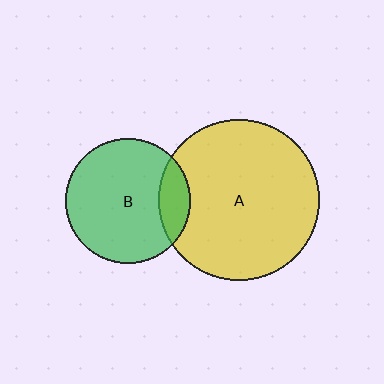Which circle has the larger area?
Circle A (yellow).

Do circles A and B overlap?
Yes.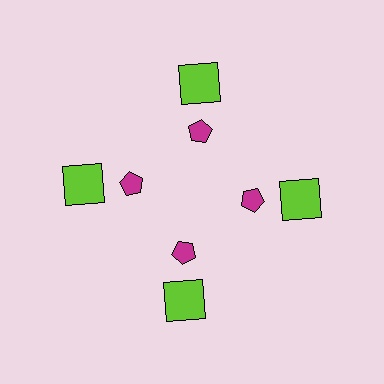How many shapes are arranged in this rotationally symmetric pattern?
There are 8 shapes, arranged in 4 groups of 2.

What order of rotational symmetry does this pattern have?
This pattern has 4-fold rotational symmetry.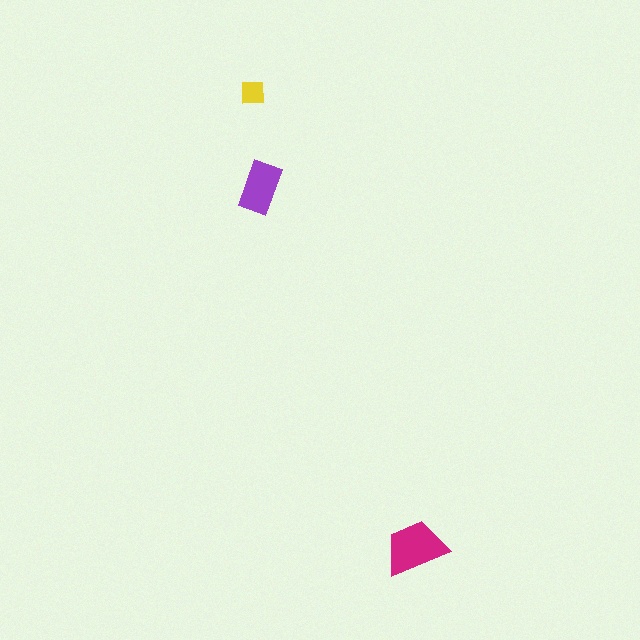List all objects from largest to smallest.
The magenta trapezoid, the purple rectangle, the yellow square.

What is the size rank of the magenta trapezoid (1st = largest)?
1st.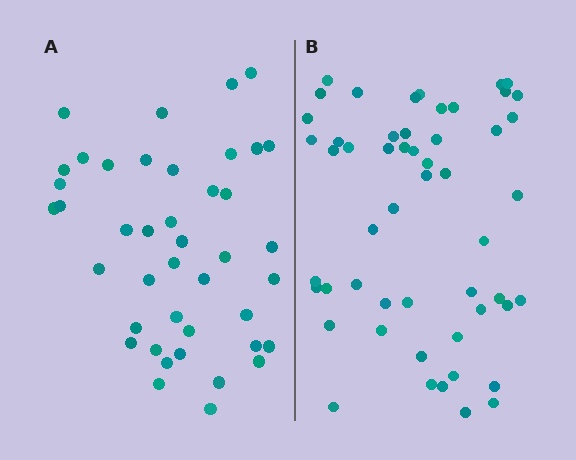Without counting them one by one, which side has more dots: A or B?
Region B (the right region) has more dots.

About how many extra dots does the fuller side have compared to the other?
Region B has roughly 12 or so more dots than region A.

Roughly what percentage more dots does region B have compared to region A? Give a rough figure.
About 25% more.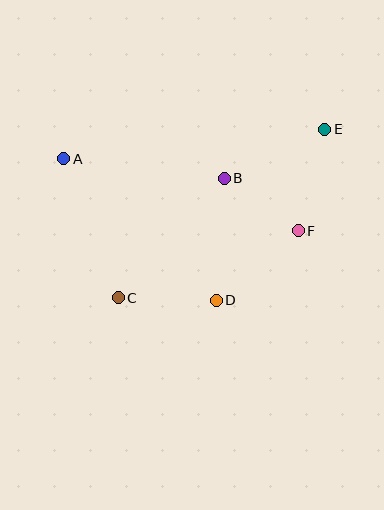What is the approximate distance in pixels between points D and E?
The distance between D and E is approximately 203 pixels.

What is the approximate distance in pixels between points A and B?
The distance between A and B is approximately 162 pixels.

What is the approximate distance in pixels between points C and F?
The distance between C and F is approximately 192 pixels.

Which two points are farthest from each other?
Points C and E are farthest from each other.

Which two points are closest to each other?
Points B and F are closest to each other.